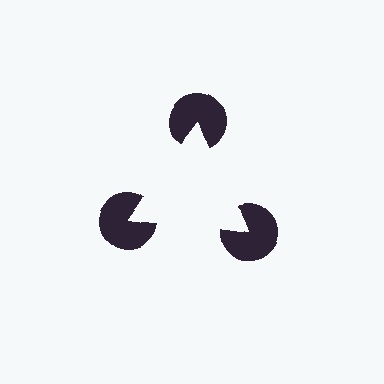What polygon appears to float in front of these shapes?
An illusory triangle — its edges are inferred from the aligned wedge cuts in the pac-man discs, not physically drawn.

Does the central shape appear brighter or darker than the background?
It typically appears slightly brighter than the background, even though no actual brightness change is drawn.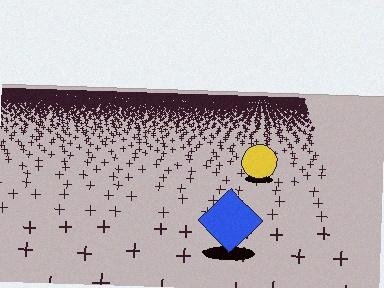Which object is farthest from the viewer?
The yellow circle is farthest from the viewer. It appears smaller and the ground texture around it is denser.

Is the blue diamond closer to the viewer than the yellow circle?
Yes. The blue diamond is closer — you can tell from the texture gradient: the ground texture is coarser near it.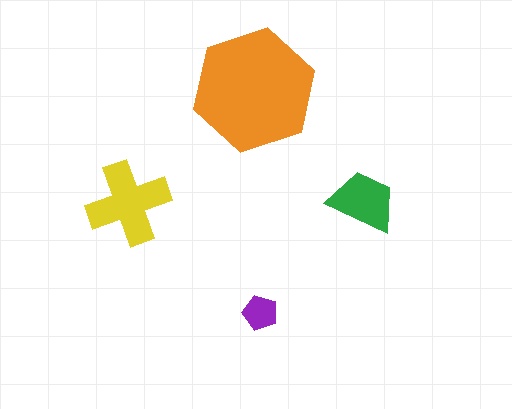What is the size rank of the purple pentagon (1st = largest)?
4th.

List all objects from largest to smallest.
The orange hexagon, the yellow cross, the green trapezoid, the purple pentagon.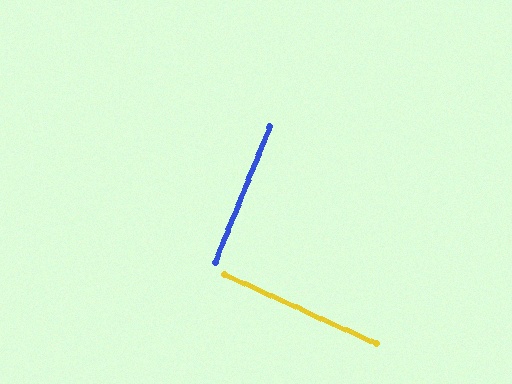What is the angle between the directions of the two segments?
Approximately 88 degrees.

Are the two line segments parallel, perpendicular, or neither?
Perpendicular — they meet at approximately 88°.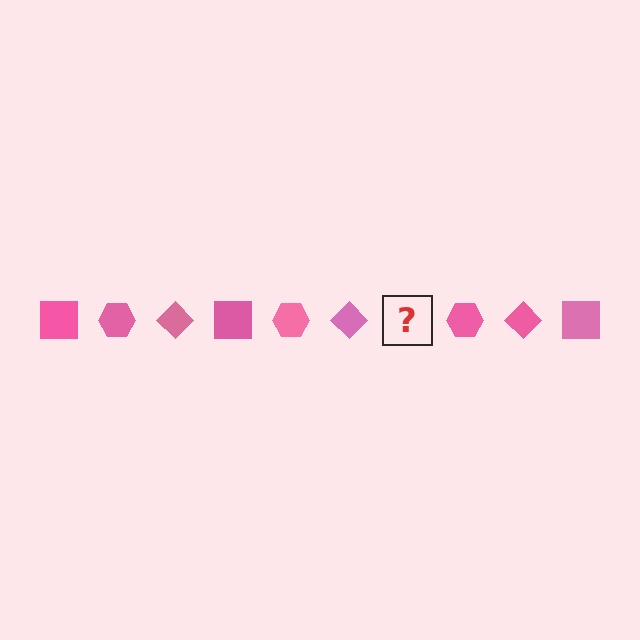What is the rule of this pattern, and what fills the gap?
The rule is that the pattern cycles through square, hexagon, diamond shapes in pink. The gap should be filled with a pink square.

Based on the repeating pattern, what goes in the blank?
The blank should be a pink square.